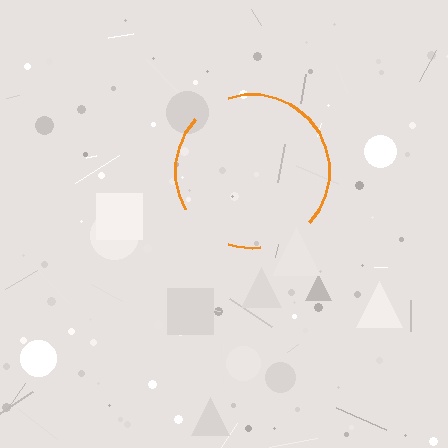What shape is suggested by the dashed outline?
The dashed outline suggests a circle.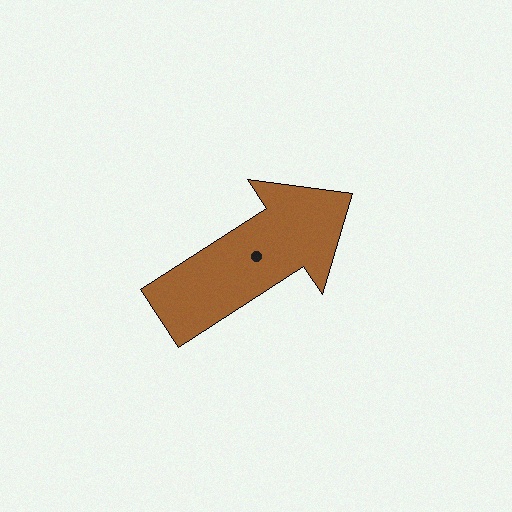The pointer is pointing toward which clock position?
Roughly 2 o'clock.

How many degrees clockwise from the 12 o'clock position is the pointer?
Approximately 57 degrees.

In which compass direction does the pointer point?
Northeast.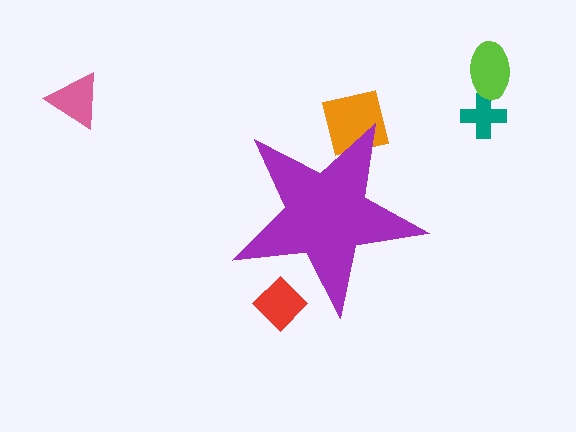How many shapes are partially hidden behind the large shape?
2 shapes are partially hidden.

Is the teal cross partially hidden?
No, the teal cross is fully visible.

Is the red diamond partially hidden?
Yes, the red diamond is partially hidden behind the purple star.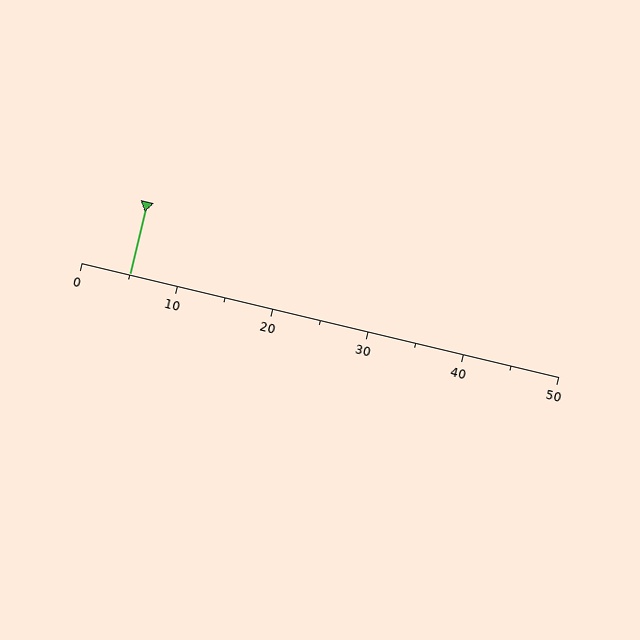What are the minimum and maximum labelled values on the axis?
The axis runs from 0 to 50.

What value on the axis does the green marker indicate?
The marker indicates approximately 5.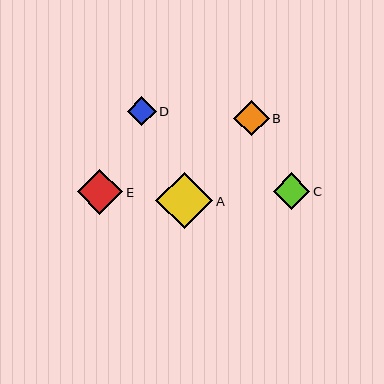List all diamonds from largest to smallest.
From largest to smallest: A, E, C, B, D.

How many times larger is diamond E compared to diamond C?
Diamond E is approximately 1.2 times the size of diamond C.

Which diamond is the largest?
Diamond A is the largest with a size of approximately 57 pixels.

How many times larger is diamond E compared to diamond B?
Diamond E is approximately 1.3 times the size of diamond B.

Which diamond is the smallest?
Diamond D is the smallest with a size of approximately 29 pixels.